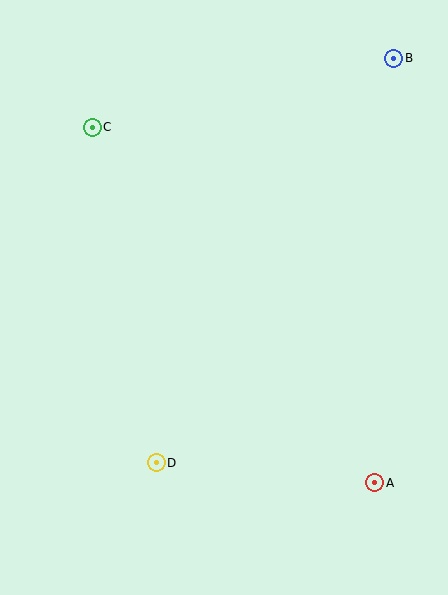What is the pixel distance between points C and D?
The distance between C and D is 342 pixels.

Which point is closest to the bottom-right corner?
Point A is closest to the bottom-right corner.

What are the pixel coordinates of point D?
Point D is at (156, 463).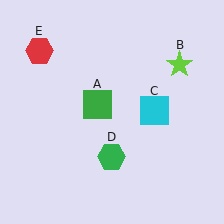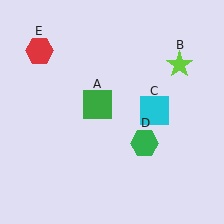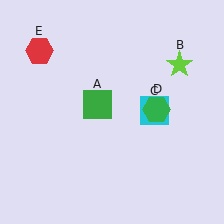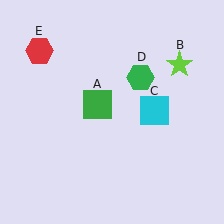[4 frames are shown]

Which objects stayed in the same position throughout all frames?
Green square (object A) and lime star (object B) and cyan square (object C) and red hexagon (object E) remained stationary.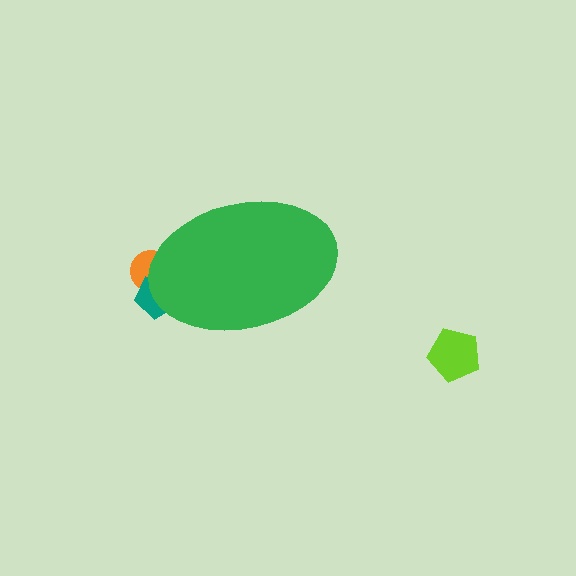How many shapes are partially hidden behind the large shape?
2 shapes are partially hidden.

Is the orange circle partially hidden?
Yes, the orange circle is partially hidden behind the green ellipse.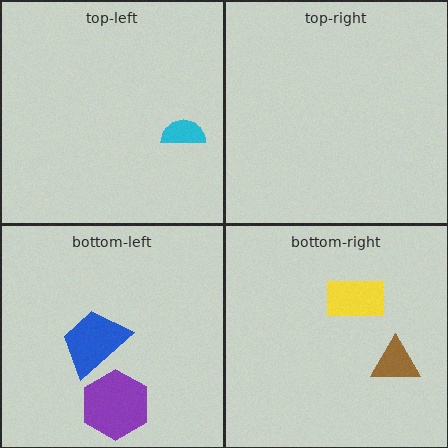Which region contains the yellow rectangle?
The bottom-right region.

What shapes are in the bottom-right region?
The brown triangle, the yellow rectangle.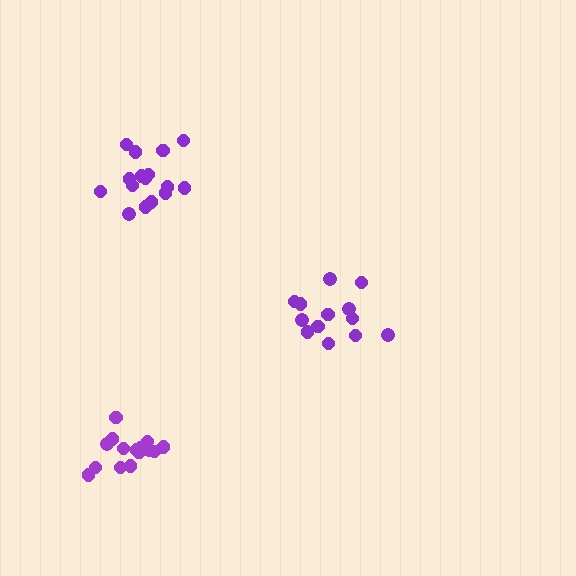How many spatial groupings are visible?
There are 3 spatial groupings.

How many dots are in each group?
Group 1: 13 dots, Group 2: 15 dots, Group 3: 16 dots (44 total).